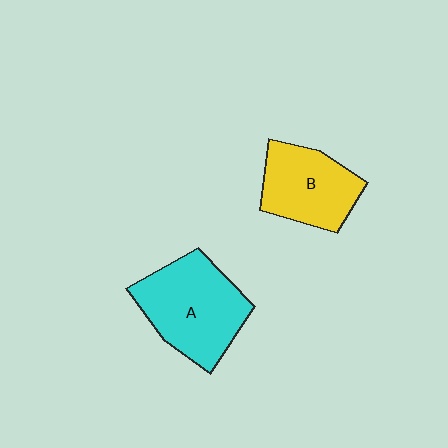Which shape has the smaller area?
Shape B (yellow).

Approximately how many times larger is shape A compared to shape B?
Approximately 1.3 times.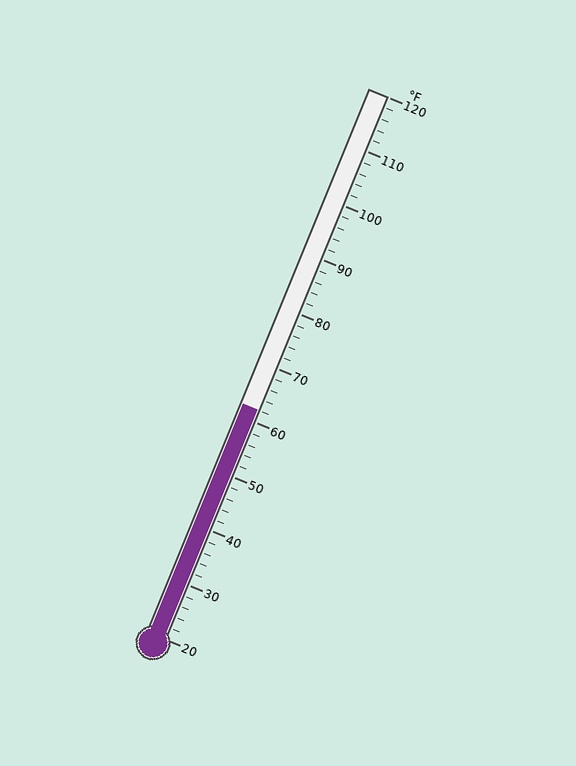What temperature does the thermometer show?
The thermometer shows approximately 62°F.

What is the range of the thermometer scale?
The thermometer scale ranges from 20°F to 120°F.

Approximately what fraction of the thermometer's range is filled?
The thermometer is filled to approximately 40% of its range.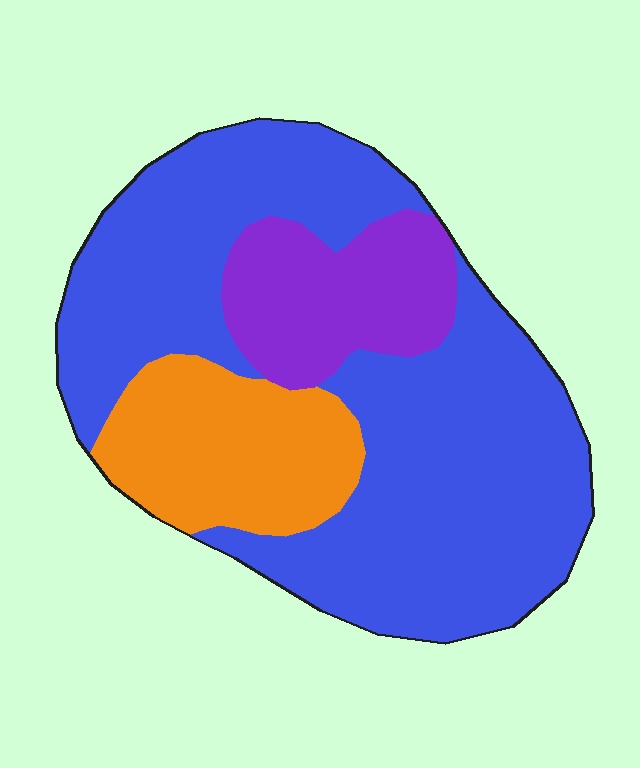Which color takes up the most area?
Blue, at roughly 65%.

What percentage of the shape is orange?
Orange takes up about one fifth (1/5) of the shape.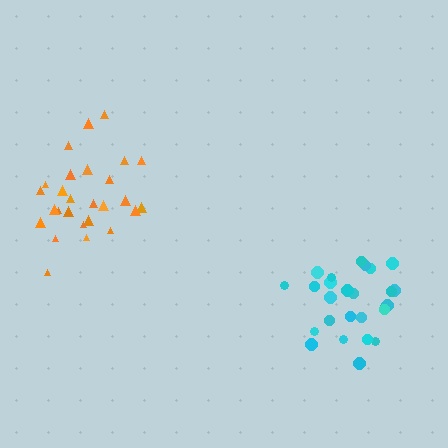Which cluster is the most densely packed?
Cyan.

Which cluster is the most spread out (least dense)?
Orange.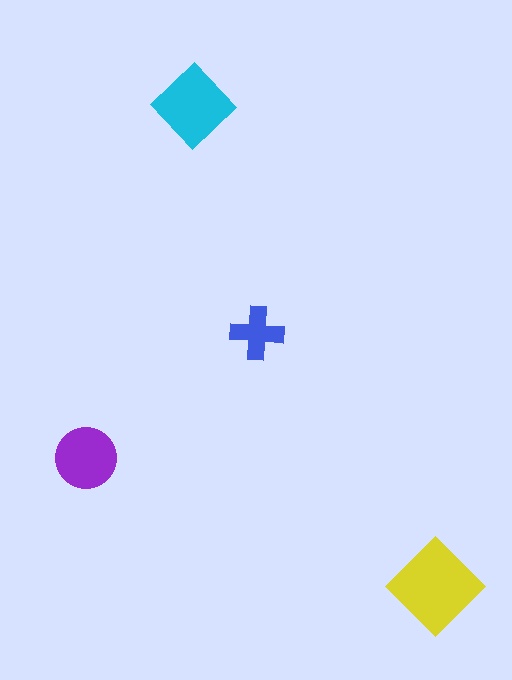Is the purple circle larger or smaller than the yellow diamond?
Smaller.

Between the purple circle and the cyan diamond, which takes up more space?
The cyan diamond.